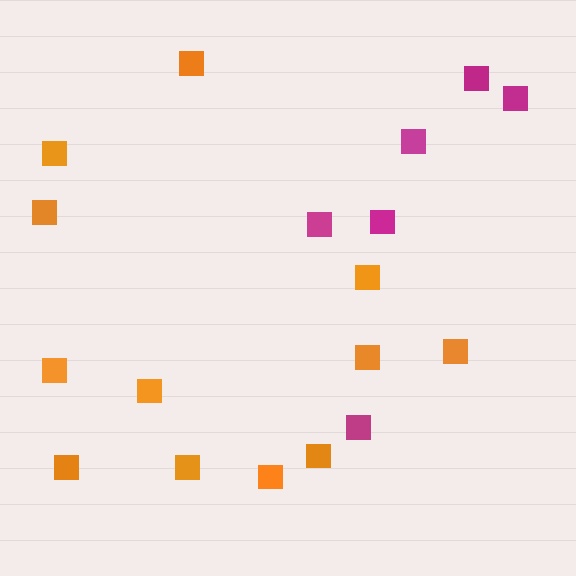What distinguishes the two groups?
There are 2 groups: one group of orange squares (12) and one group of magenta squares (6).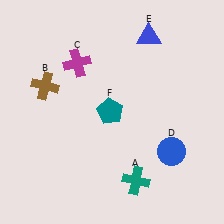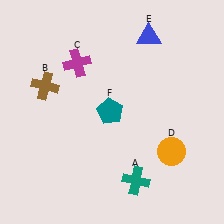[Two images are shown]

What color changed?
The circle (D) changed from blue in Image 1 to orange in Image 2.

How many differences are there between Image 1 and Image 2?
There is 1 difference between the two images.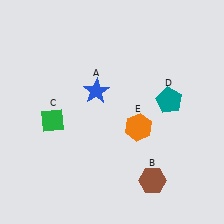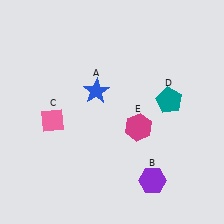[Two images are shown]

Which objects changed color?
B changed from brown to purple. C changed from green to pink. E changed from orange to magenta.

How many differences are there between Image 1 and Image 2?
There are 3 differences between the two images.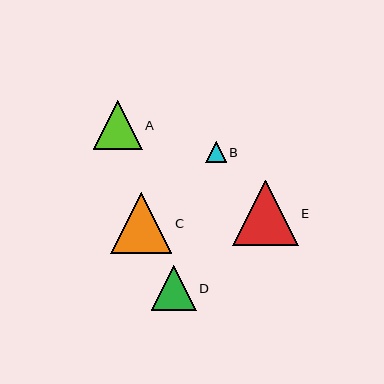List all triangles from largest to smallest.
From largest to smallest: E, C, A, D, B.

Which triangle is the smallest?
Triangle B is the smallest with a size of approximately 21 pixels.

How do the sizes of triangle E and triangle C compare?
Triangle E and triangle C are approximately the same size.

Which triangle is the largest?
Triangle E is the largest with a size of approximately 66 pixels.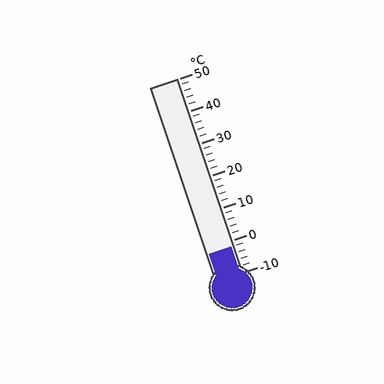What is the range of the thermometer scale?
The thermometer scale ranges from -10°C to 50°C.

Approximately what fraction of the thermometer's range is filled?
The thermometer is filled to approximately 15% of its range.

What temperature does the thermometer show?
The thermometer shows approximately -2°C.